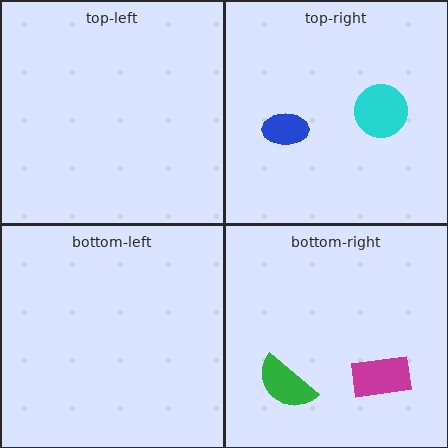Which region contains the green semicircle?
The bottom-right region.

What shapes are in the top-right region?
The cyan circle, the blue ellipse.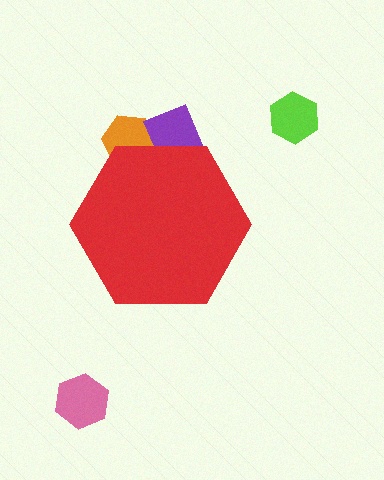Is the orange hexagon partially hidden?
Yes, the orange hexagon is partially hidden behind the red hexagon.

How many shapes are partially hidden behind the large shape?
2 shapes are partially hidden.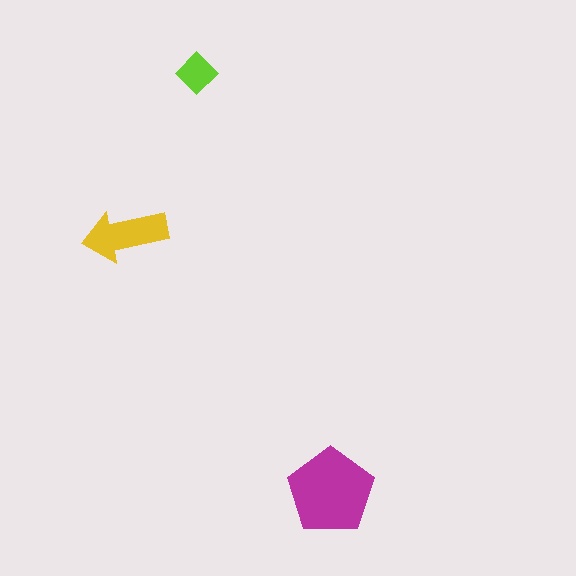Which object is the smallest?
The lime diamond.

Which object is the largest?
The magenta pentagon.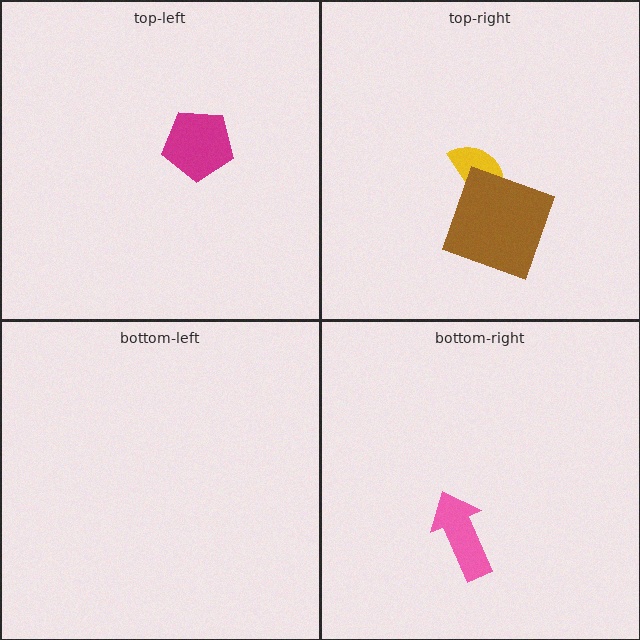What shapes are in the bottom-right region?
The pink arrow.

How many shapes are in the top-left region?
1.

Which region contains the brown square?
The top-right region.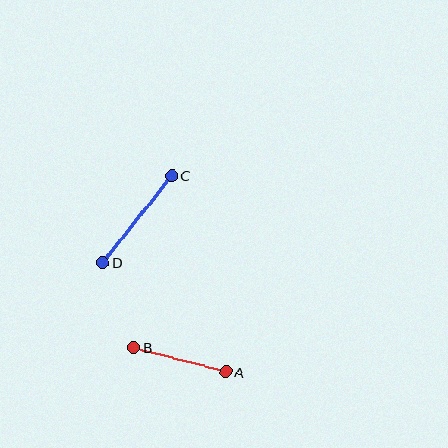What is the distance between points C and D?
The distance is approximately 111 pixels.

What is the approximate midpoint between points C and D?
The midpoint is at approximately (137, 219) pixels.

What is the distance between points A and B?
The distance is approximately 95 pixels.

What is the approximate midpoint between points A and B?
The midpoint is at approximately (180, 360) pixels.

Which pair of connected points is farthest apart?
Points C and D are farthest apart.